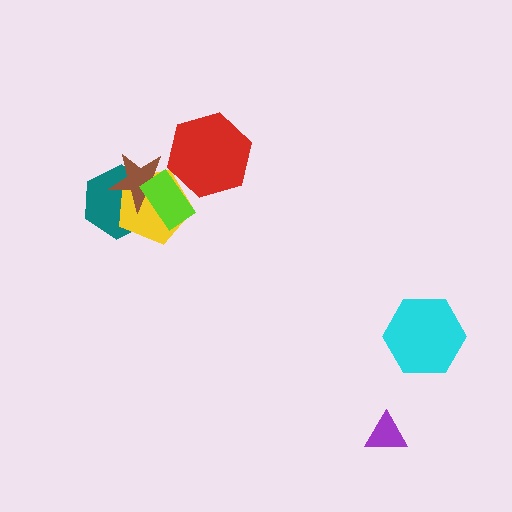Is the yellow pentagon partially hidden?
Yes, it is partially covered by another shape.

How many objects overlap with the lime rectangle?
4 objects overlap with the lime rectangle.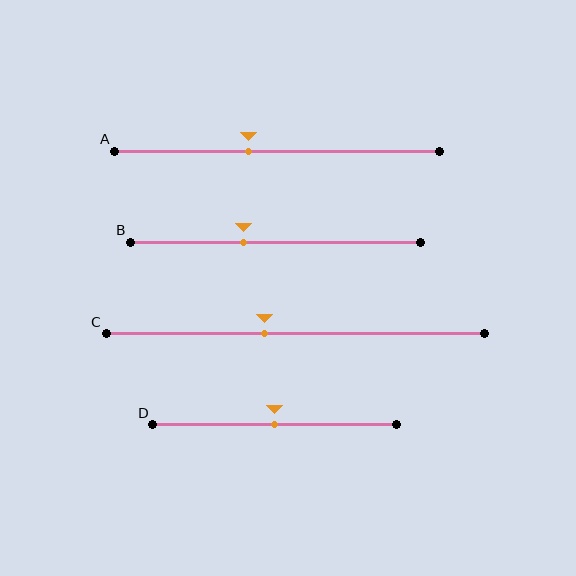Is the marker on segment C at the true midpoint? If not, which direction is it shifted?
No, the marker on segment C is shifted to the left by about 8% of the segment length.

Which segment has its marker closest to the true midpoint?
Segment D has its marker closest to the true midpoint.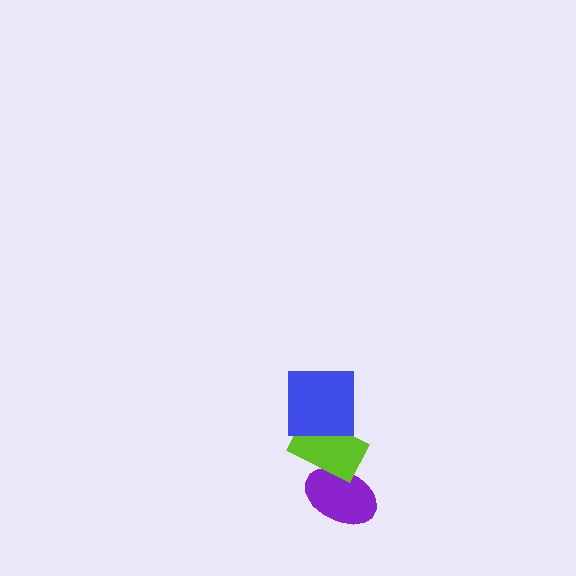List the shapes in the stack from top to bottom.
From top to bottom: the blue square, the lime rectangle, the purple ellipse.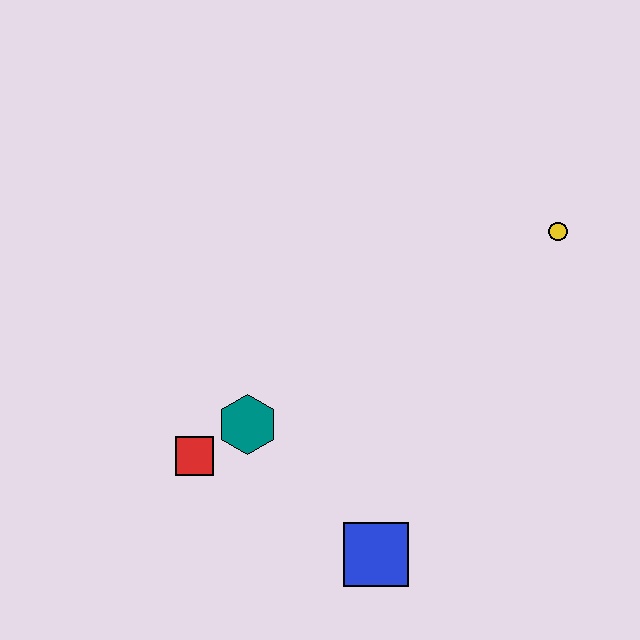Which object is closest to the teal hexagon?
The red square is closest to the teal hexagon.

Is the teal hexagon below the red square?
No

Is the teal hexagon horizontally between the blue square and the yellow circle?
No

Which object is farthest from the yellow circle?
The red square is farthest from the yellow circle.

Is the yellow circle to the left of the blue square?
No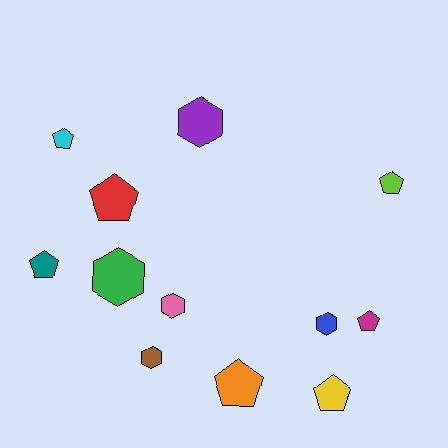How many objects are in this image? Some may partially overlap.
There are 12 objects.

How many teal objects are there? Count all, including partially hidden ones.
There is 1 teal object.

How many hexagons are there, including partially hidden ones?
There are 5 hexagons.